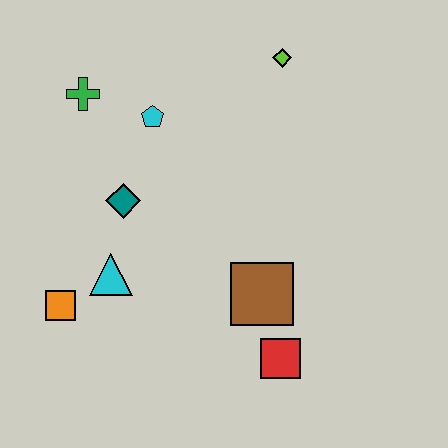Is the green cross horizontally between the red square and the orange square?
Yes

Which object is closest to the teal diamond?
The cyan triangle is closest to the teal diamond.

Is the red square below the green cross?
Yes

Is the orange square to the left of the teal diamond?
Yes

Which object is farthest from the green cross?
The red square is farthest from the green cross.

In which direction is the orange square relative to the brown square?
The orange square is to the left of the brown square.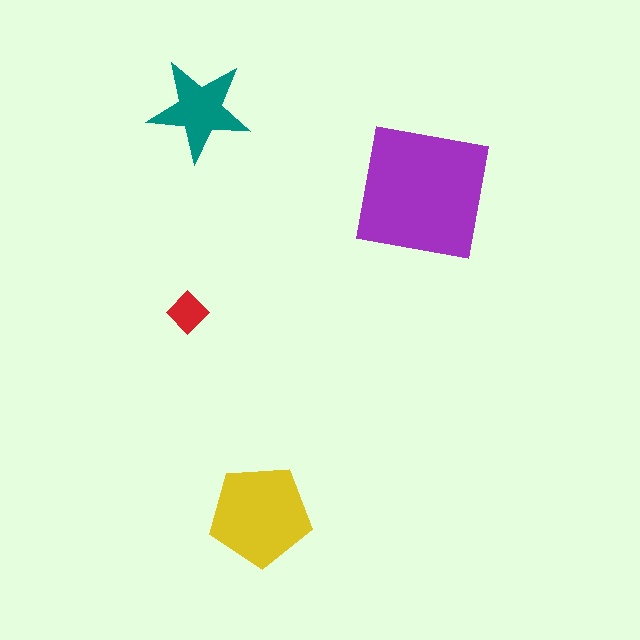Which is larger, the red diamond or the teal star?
The teal star.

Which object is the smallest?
The red diamond.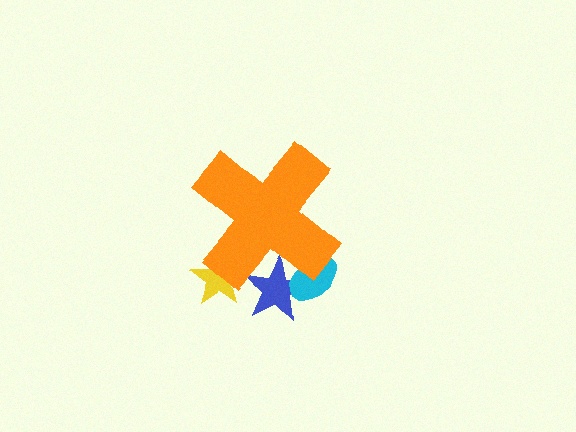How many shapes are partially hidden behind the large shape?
3 shapes are partially hidden.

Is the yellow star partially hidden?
Yes, the yellow star is partially hidden behind the orange cross.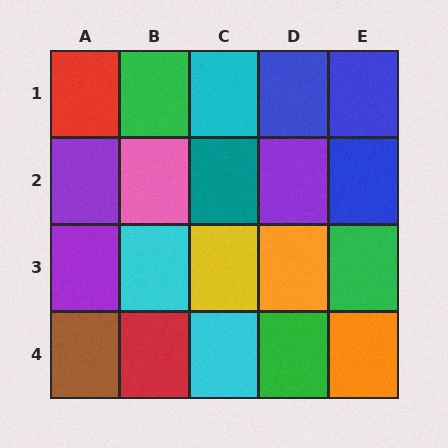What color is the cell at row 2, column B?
Pink.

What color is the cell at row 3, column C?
Yellow.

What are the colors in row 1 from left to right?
Red, green, cyan, blue, blue.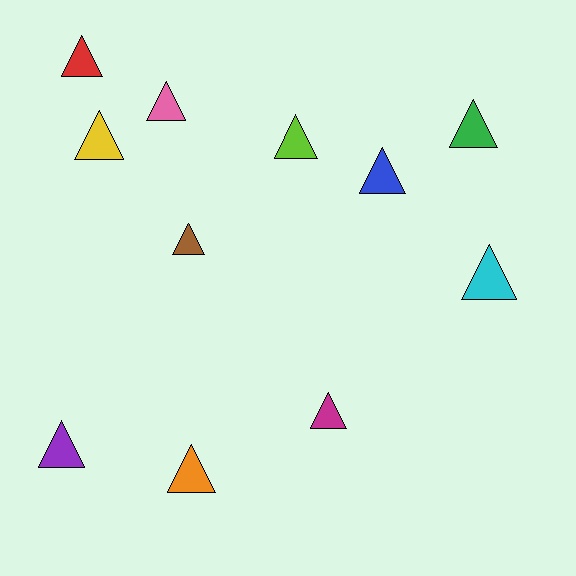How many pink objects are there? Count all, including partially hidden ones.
There is 1 pink object.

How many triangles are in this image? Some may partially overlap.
There are 11 triangles.